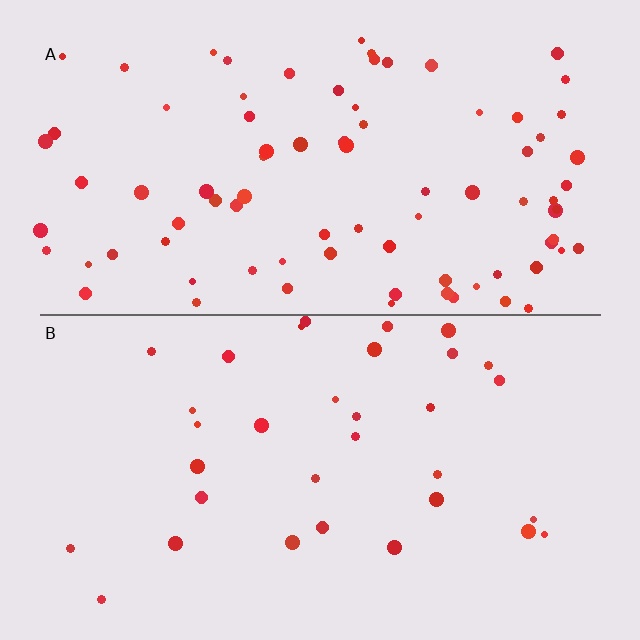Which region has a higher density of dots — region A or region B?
A (the top).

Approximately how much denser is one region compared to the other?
Approximately 2.5× — region A over region B.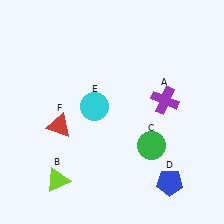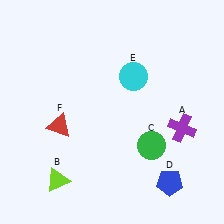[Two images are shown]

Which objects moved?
The objects that moved are: the purple cross (A), the cyan circle (E).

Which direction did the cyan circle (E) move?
The cyan circle (E) moved right.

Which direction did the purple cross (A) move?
The purple cross (A) moved down.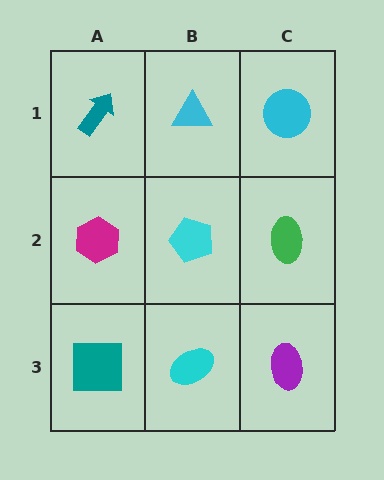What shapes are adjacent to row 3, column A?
A magenta hexagon (row 2, column A), a cyan ellipse (row 3, column B).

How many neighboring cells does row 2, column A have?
3.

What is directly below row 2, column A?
A teal square.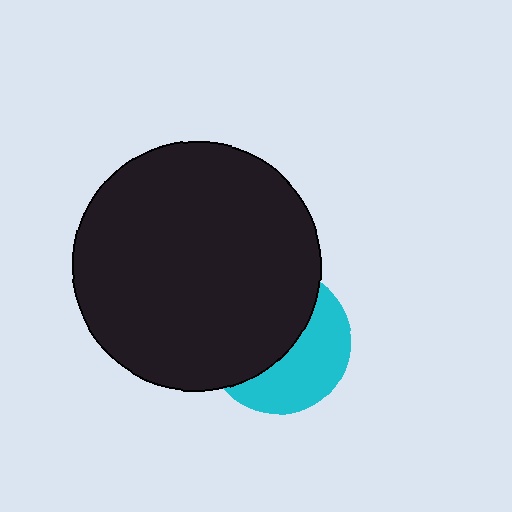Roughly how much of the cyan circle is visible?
A small part of it is visible (roughly 44%).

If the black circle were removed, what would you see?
You would see the complete cyan circle.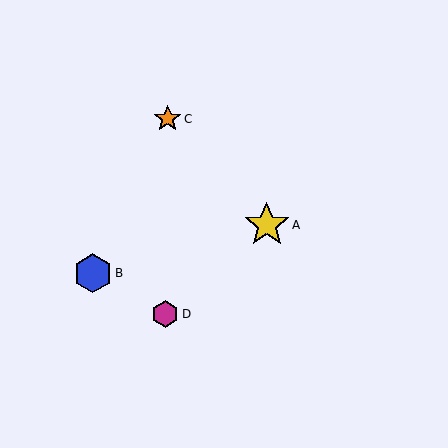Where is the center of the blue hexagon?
The center of the blue hexagon is at (93, 273).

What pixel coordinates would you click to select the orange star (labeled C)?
Click at (168, 119) to select the orange star C.